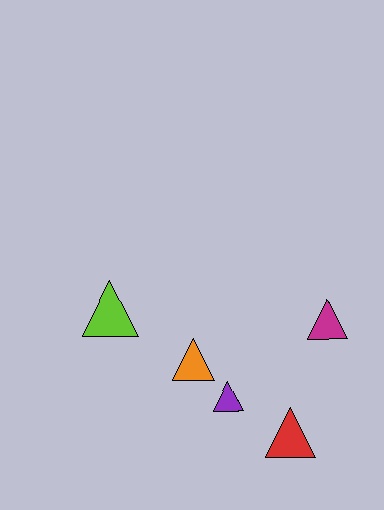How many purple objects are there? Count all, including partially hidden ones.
There is 1 purple object.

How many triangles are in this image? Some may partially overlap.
There are 5 triangles.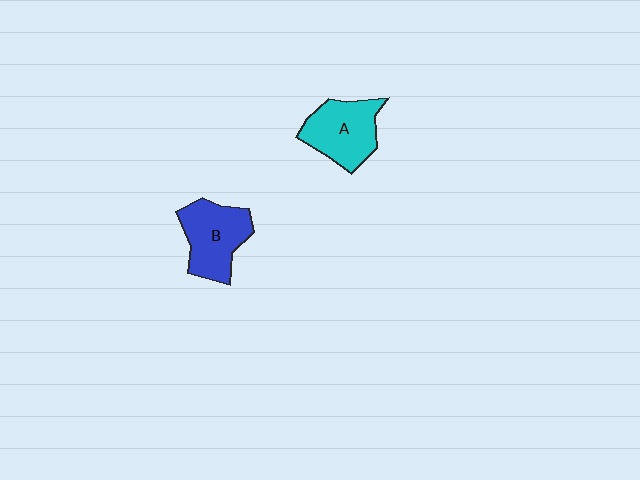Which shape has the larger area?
Shape B (blue).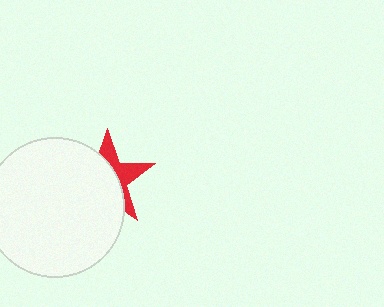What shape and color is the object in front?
The object in front is a white circle.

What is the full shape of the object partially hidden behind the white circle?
The partially hidden object is a red star.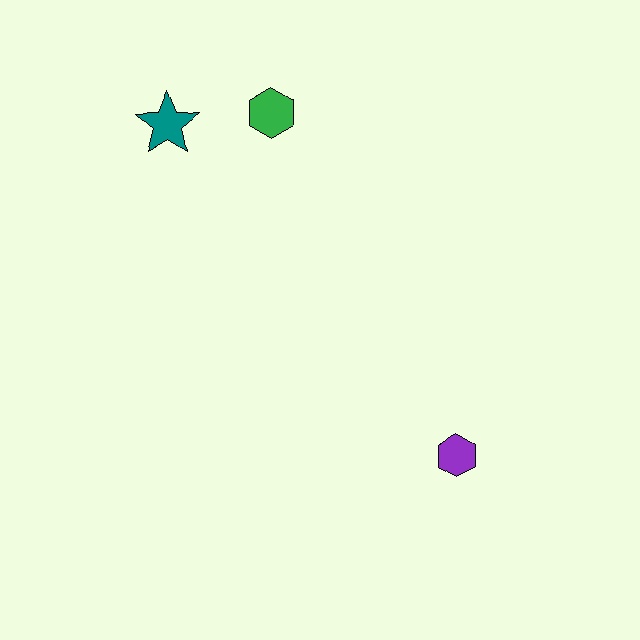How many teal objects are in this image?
There is 1 teal object.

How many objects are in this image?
There are 3 objects.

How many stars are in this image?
There is 1 star.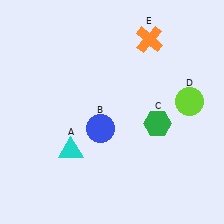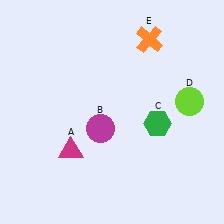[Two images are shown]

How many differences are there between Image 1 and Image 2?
There are 2 differences between the two images.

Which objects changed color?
A changed from cyan to magenta. B changed from blue to magenta.